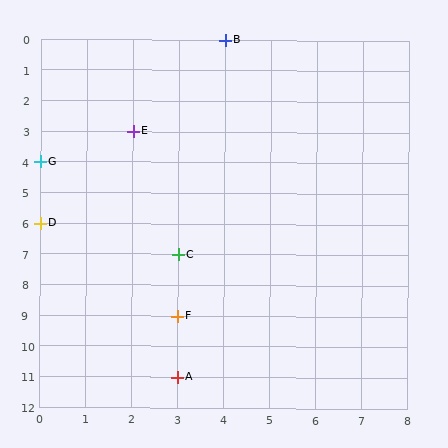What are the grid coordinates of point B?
Point B is at grid coordinates (4, 0).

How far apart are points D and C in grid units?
Points D and C are 3 columns and 1 row apart (about 3.2 grid units diagonally).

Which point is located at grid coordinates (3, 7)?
Point C is at (3, 7).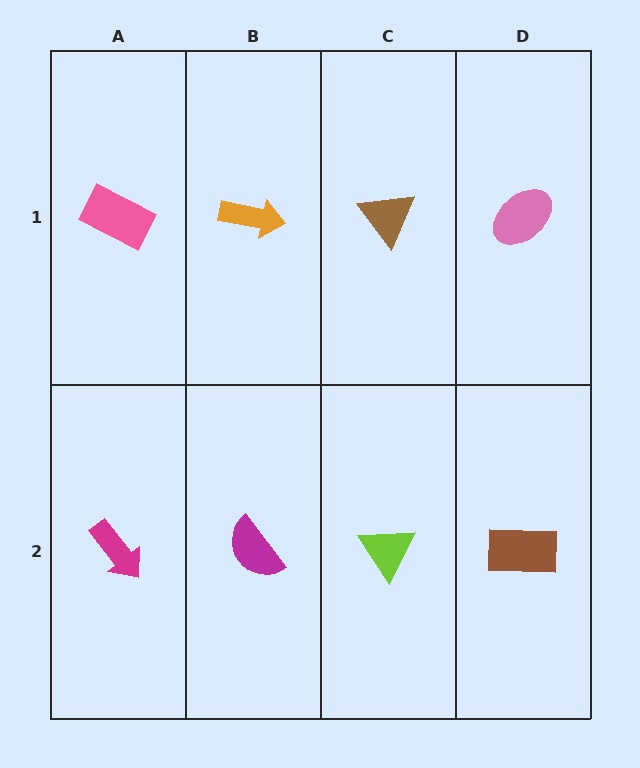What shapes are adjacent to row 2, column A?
A pink rectangle (row 1, column A), a magenta semicircle (row 2, column B).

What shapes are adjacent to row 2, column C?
A brown triangle (row 1, column C), a magenta semicircle (row 2, column B), a brown rectangle (row 2, column D).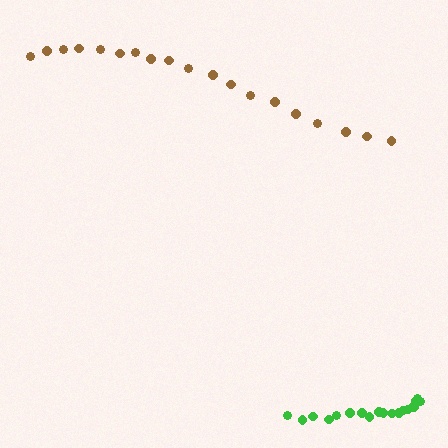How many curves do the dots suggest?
There are 2 distinct paths.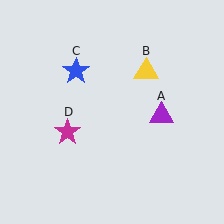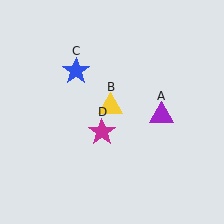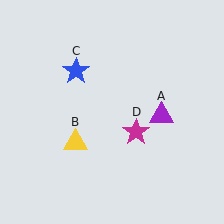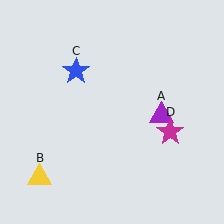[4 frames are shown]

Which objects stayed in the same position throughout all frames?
Purple triangle (object A) and blue star (object C) remained stationary.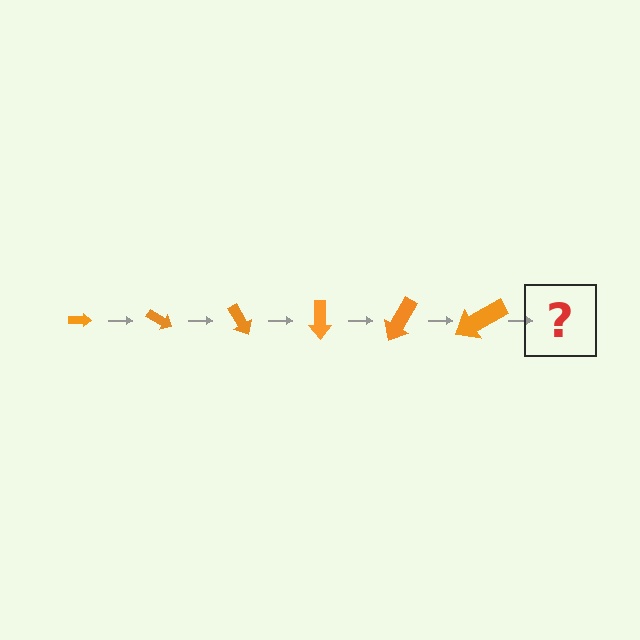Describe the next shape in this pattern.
It should be an arrow, larger than the previous one and rotated 180 degrees from the start.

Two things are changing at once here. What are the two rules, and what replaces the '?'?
The two rules are that the arrow grows larger each step and it rotates 30 degrees each step. The '?' should be an arrow, larger than the previous one and rotated 180 degrees from the start.